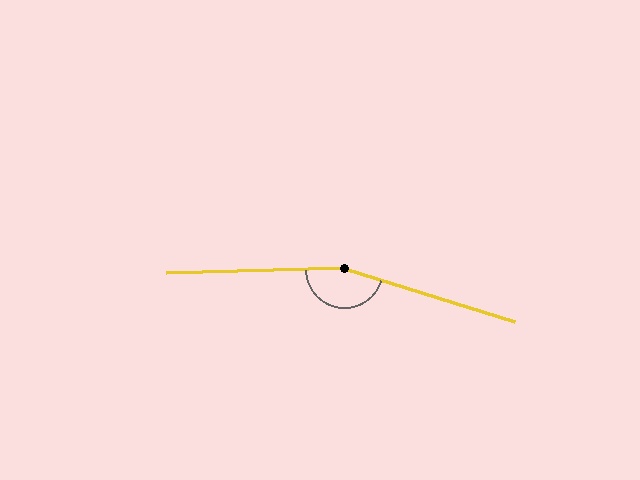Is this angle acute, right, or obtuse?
It is obtuse.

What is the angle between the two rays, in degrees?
Approximately 161 degrees.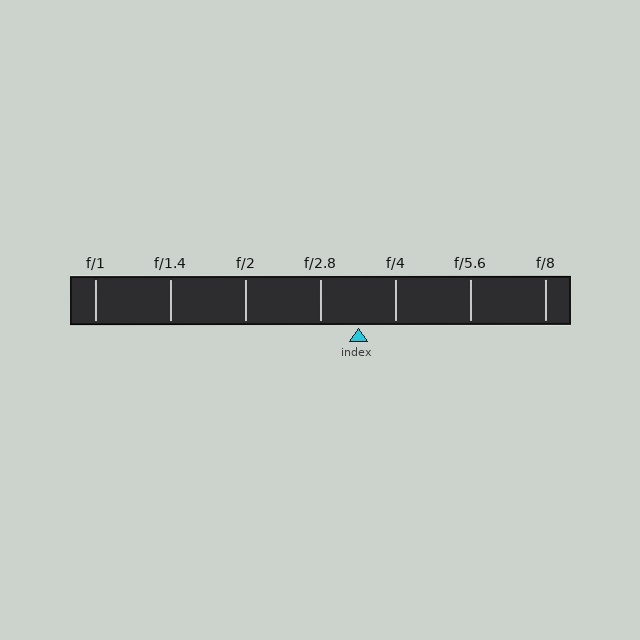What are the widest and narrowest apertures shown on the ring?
The widest aperture shown is f/1 and the narrowest is f/8.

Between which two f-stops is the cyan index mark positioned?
The index mark is between f/2.8 and f/4.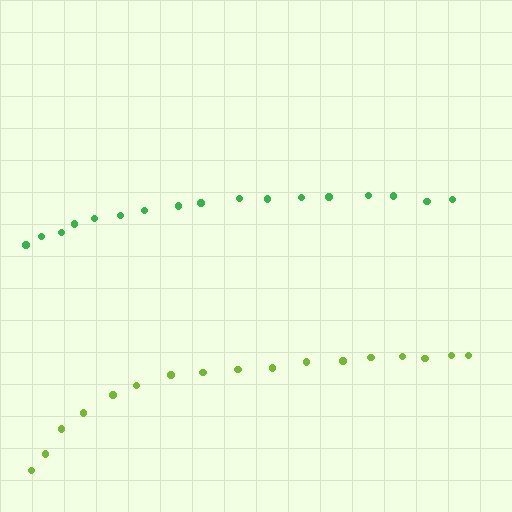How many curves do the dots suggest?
There are 2 distinct paths.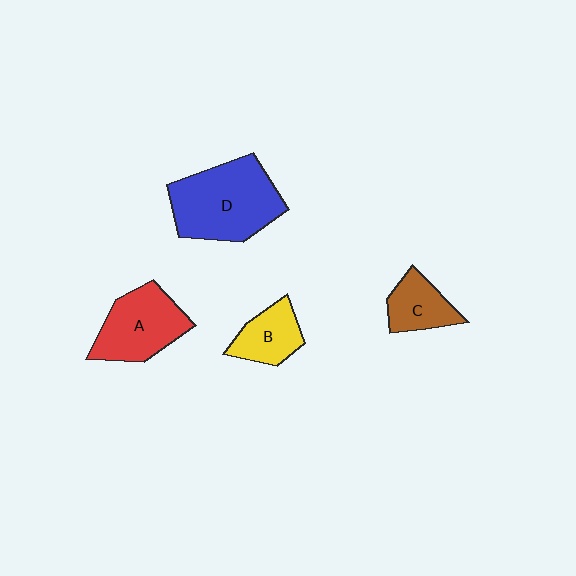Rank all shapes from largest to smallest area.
From largest to smallest: D (blue), A (red), B (yellow), C (brown).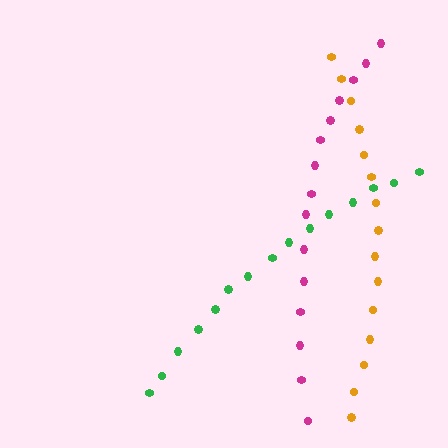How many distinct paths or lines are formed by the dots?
There are 3 distinct paths.